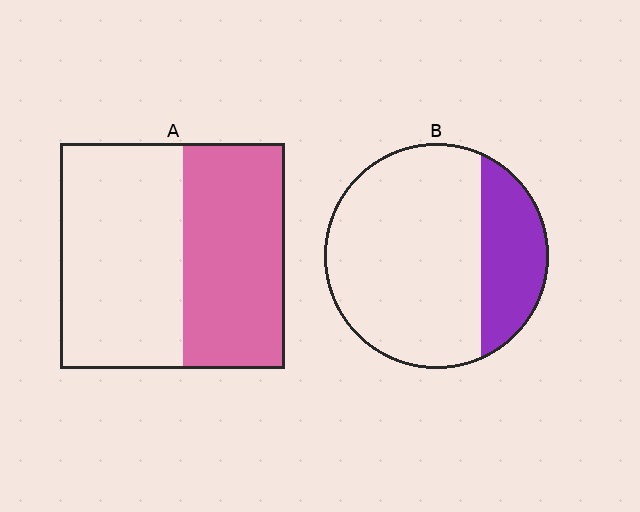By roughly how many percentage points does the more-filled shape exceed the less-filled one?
By roughly 20 percentage points (A over B).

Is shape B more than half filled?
No.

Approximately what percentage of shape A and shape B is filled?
A is approximately 45% and B is approximately 25%.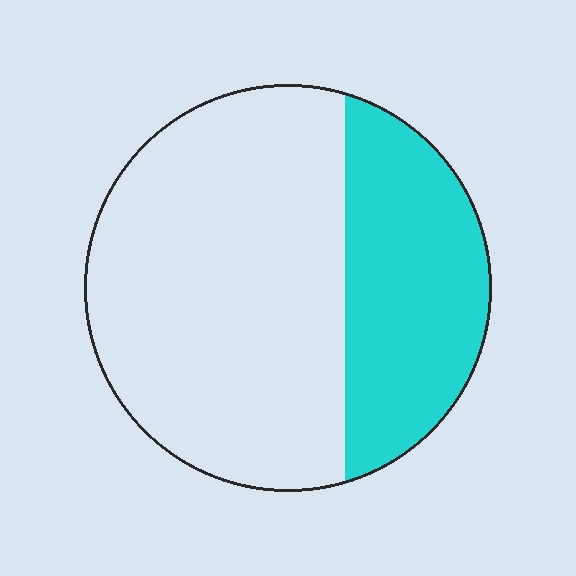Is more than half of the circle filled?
No.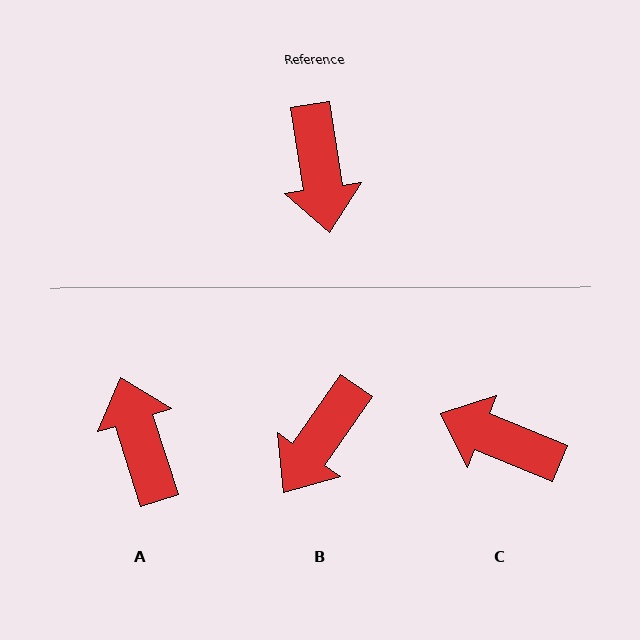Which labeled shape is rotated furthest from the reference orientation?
A, about 171 degrees away.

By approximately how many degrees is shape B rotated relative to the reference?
Approximately 44 degrees clockwise.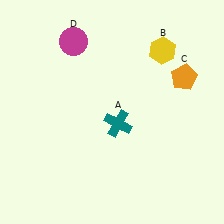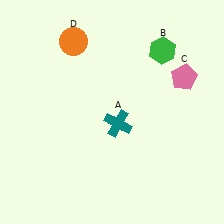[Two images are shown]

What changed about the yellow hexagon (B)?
In Image 1, B is yellow. In Image 2, it changed to green.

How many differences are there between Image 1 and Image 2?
There are 3 differences between the two images.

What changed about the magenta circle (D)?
In Image 1, D is magenta. In Image 2, it changed to orange.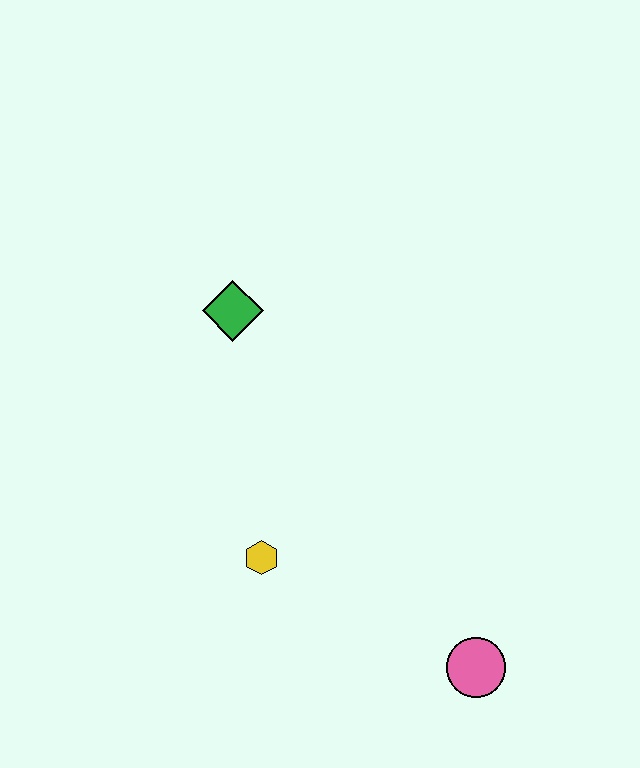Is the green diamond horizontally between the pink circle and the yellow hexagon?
No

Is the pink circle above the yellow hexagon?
No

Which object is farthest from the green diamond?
The pink circle is farthest from the green diamond.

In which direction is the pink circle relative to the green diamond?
The pink circle is below the green diamond.